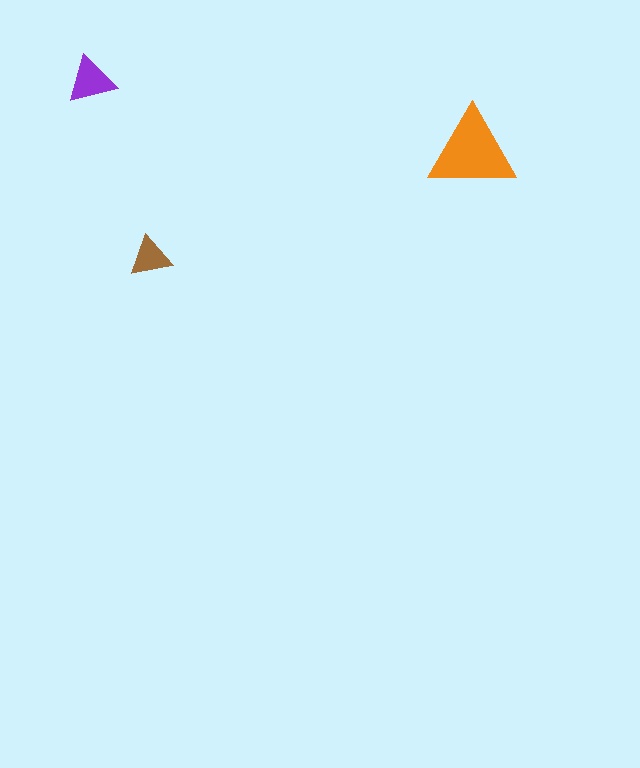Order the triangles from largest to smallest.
the orange one, the purple one, the brown one.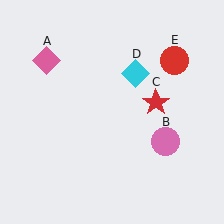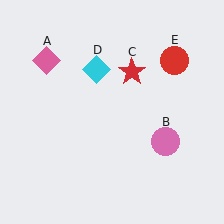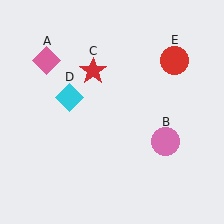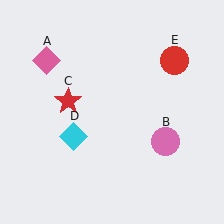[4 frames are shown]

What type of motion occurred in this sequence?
The red star (object C), cyan diamond (object D) rotated counterclockwise around the center of the scene.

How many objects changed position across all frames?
2 objects changed position: red star (object C), cyan diamond (object D).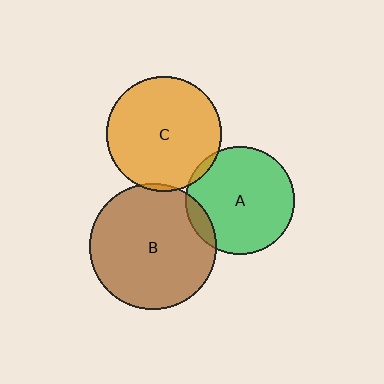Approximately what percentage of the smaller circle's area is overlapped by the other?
Approximately 5%.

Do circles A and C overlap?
Yes.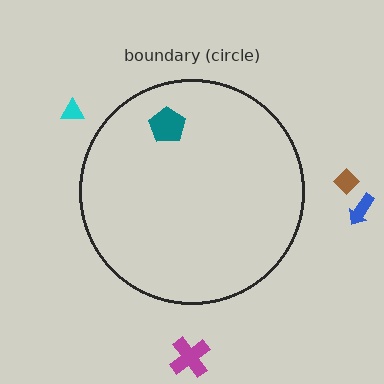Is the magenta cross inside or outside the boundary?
Outside.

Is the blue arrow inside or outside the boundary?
Outside.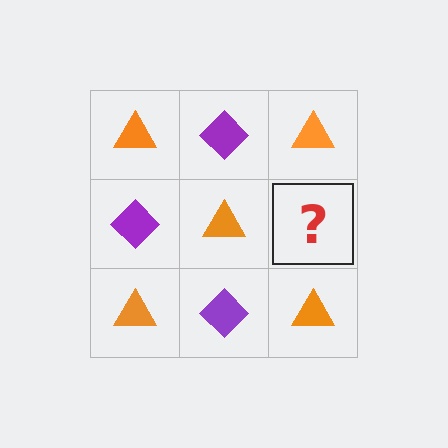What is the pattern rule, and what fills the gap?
The rule is that it alternates orange triangle and purple diamond in a checkerboard pattern. The gap should be filled with a purple diamond.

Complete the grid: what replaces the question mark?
The question mark should be replaced with a purple diamond.